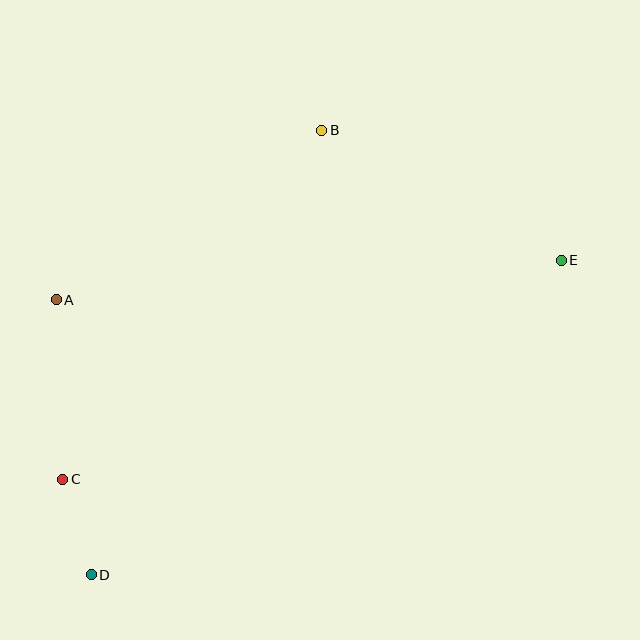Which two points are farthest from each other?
Points D and E are farthest from each other.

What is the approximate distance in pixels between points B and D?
The distance between B and D is approximately 501 pixels.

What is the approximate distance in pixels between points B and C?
The distance between B and C is approximately 434 pixels.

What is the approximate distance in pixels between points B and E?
The distance between B and E is approximately 272 pixels.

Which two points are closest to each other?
Points C and D are closest to each other.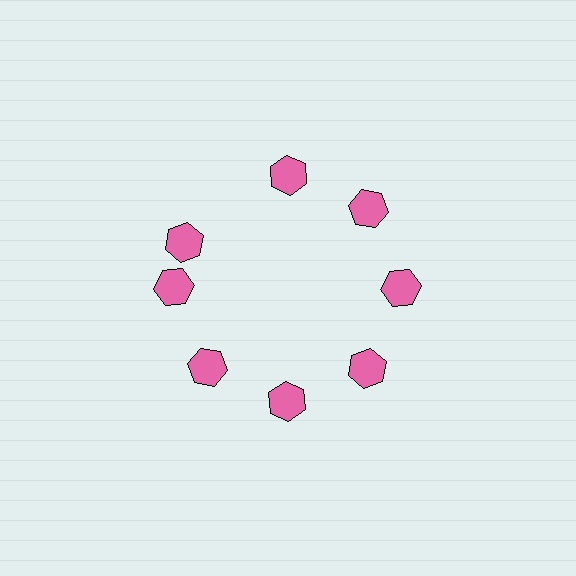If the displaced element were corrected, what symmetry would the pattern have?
It would have 8-fold rotational symmetry — the pattern would map onto itself every 45 degrees.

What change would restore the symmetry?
The symmetry would be restored by rotating it back into even spacing with its neighbors so that all 8 hexagons sit at equal angles and equal distance from the center.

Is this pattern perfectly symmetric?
No. The 8 pink hexagons are arranged in a ring, but one element near the 10 o'clock position is rotated out of alignment along the ring, breaking the 8-fold rotational symmetry.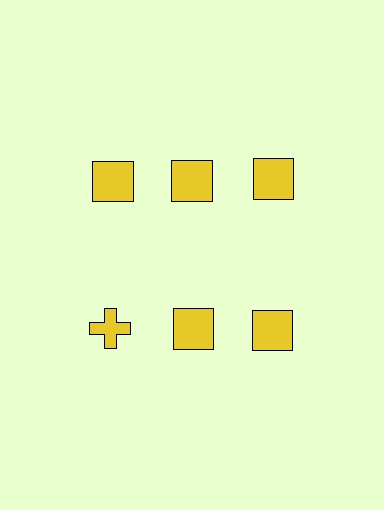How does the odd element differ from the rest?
It has a different shape: cross instead of square.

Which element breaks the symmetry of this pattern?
The yellow cross in the second row, leftmost column breaks the symmetry. All other shapes are yellow squares.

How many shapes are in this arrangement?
There are 6 shapes arranged in a grid pattern.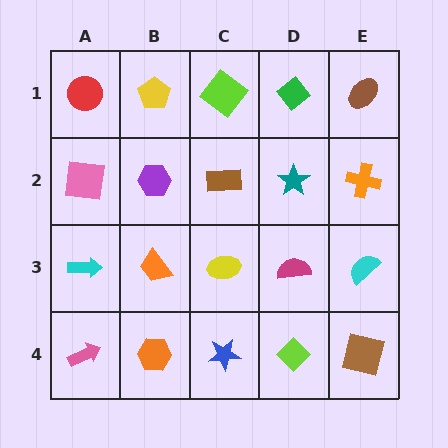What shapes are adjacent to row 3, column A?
A pink square (row 2, column A), a pink arrow (row 4, column A), an orange trapezoid (row 3, column B).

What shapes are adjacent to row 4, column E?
A cyan semicircle (row 3, column E), a lime diamond (row 4, column D).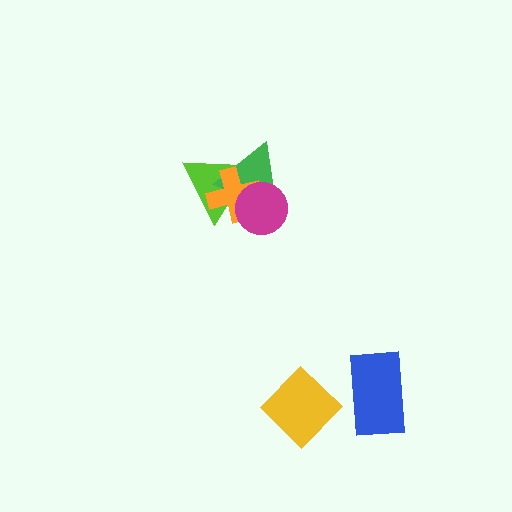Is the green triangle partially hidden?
Yes, it is partially covered by another shape.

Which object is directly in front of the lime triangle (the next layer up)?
The green triangle is directly in front of the lime triangle.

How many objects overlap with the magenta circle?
3 objects overlap with the magenta circle.